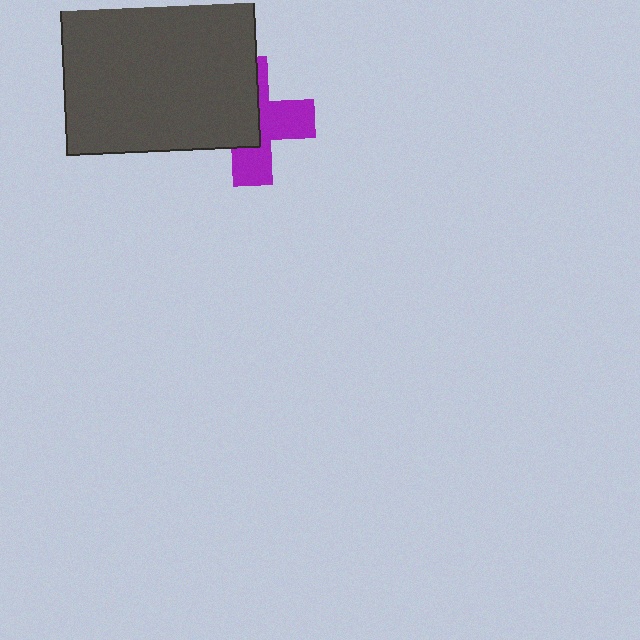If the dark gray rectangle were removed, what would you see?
You would see the complete purple cross.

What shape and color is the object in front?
The object in front is a dark gray rectangle.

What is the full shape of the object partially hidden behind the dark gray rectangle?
The partially hidden object is a purple cross.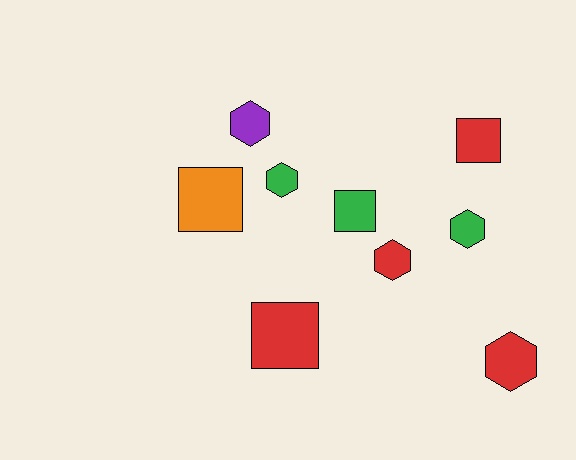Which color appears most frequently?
Red, with 4 objects.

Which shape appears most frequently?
Hexagon, with 5 objects.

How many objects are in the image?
There are 9 objects.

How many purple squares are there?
There are no purple squares.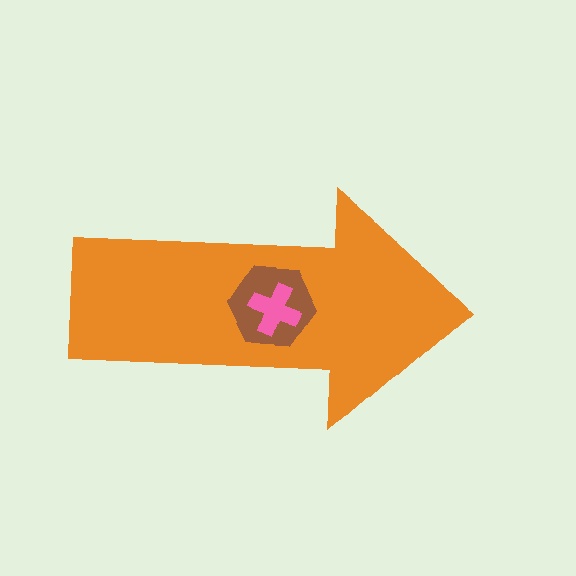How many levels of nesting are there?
3.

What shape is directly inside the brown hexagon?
The pink cross.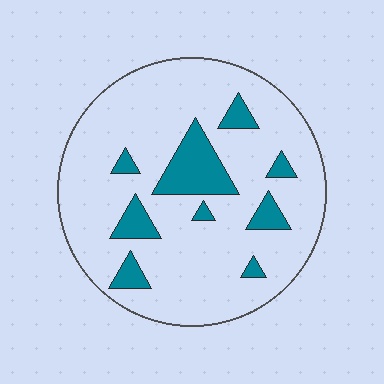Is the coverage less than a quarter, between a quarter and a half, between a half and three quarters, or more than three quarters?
Less than a quarter.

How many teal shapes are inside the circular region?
9.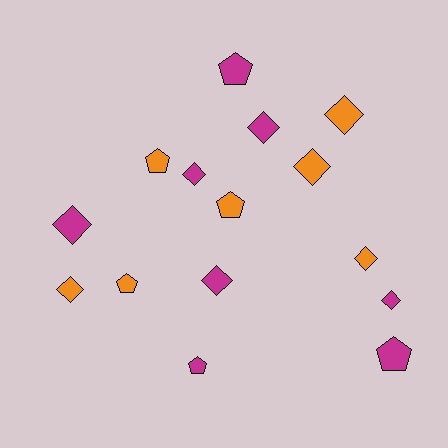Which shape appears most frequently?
Diamond, with 9 objects.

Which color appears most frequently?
Magenta, with 8 objects.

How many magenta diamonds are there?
There are 5 magenta diamonds.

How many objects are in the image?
There are 15 objects.